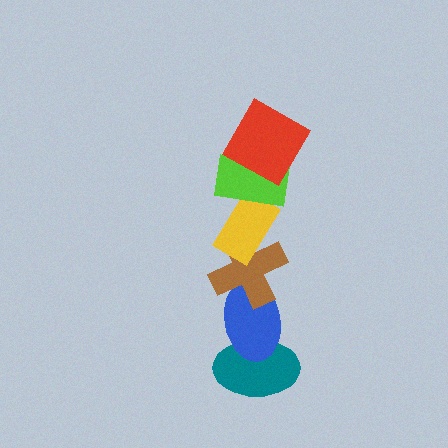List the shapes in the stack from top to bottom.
From top to bottom: the red square, the lime rectangle, the yellow rectangle, the brown cross, the blue ellipse, the teal ellipse.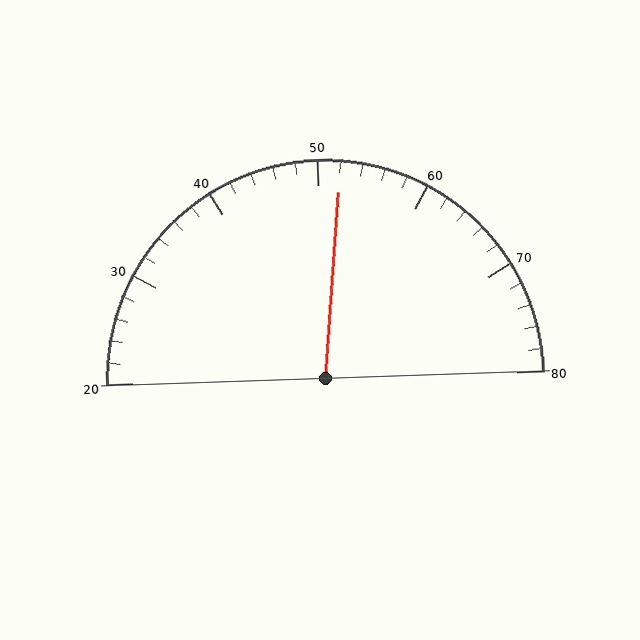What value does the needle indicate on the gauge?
The needle indicates approximately 52.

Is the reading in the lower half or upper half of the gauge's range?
The reading is in the upper half of the range (20 to 80).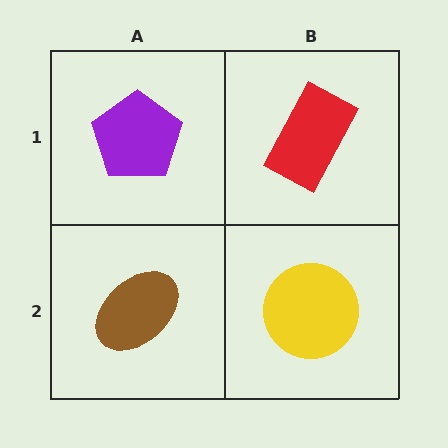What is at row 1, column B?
A red rectangle.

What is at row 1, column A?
A purple pentagon.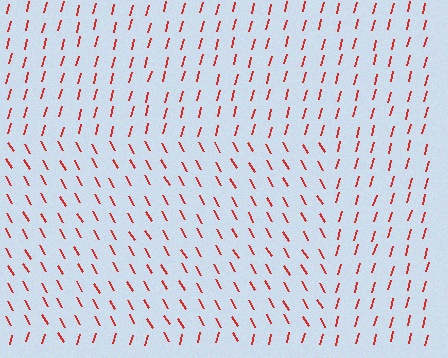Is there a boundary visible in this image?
Yes, there is a texture boundary formed by a change in line orientation.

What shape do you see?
I see a rectangle.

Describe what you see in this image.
The image is filled with small red line segments. A rectangle region in the image has lines oriented differently from the surrounding lines, creating a visible texture boundary.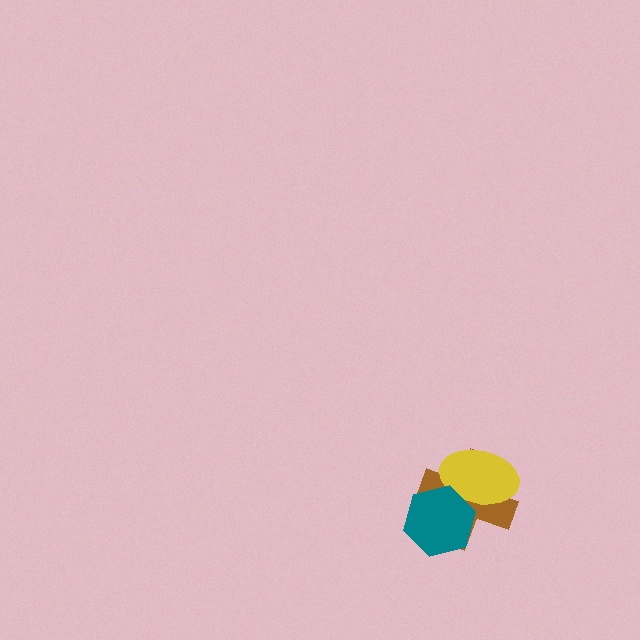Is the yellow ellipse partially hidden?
Yes, it is partially covered by another shape.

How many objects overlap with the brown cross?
2 objects overlap with the brown cross.